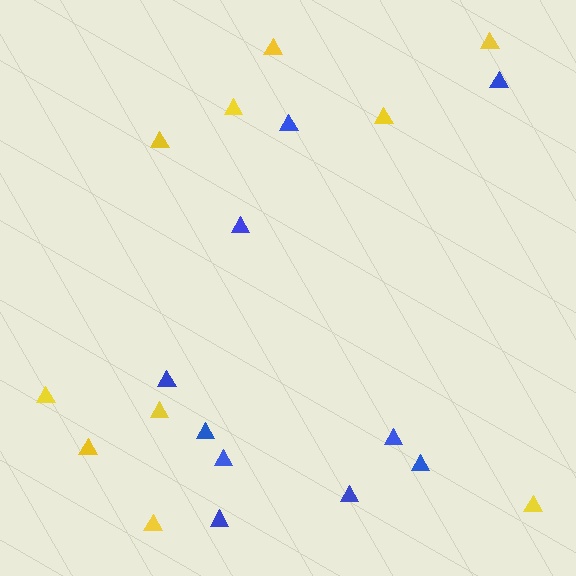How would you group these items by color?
There are 2 groups: one group of yellow triangles (10) and one group of blue triangles (10).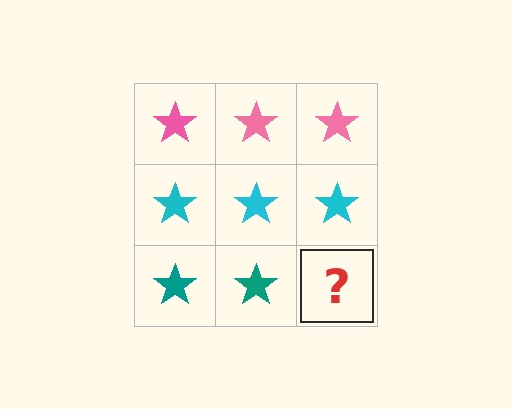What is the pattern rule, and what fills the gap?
The rule is that each row has a consistent color. The gap should be filled with a teal star.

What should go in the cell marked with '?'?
The missing cell should contain a teal star.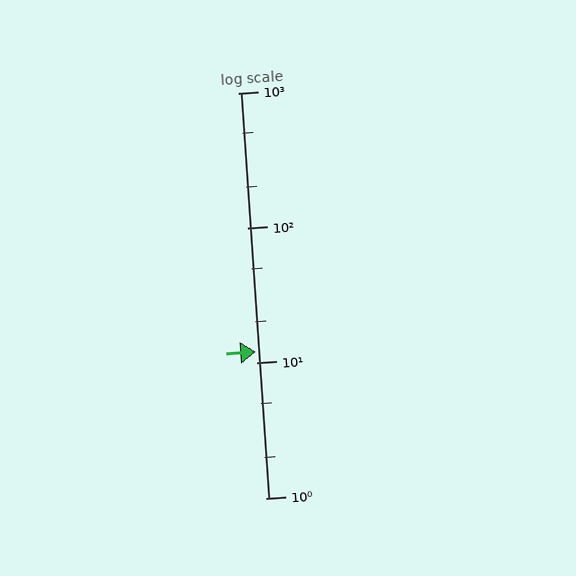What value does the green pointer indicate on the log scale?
The pointer indicates approximately 12.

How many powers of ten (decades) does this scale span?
The scale spans 3 decades, from 1 to 1000.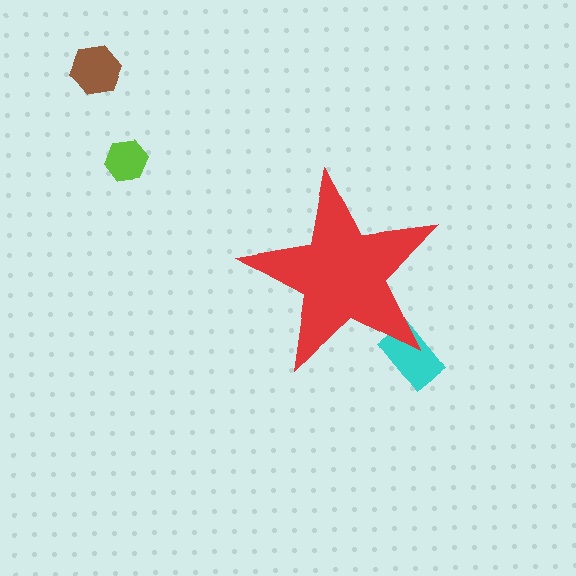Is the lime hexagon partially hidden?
No, the lime hexagon is fully visible.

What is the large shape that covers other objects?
A red star.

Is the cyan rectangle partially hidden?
Yes, the cyan rectangle is partially hidden behind the red star.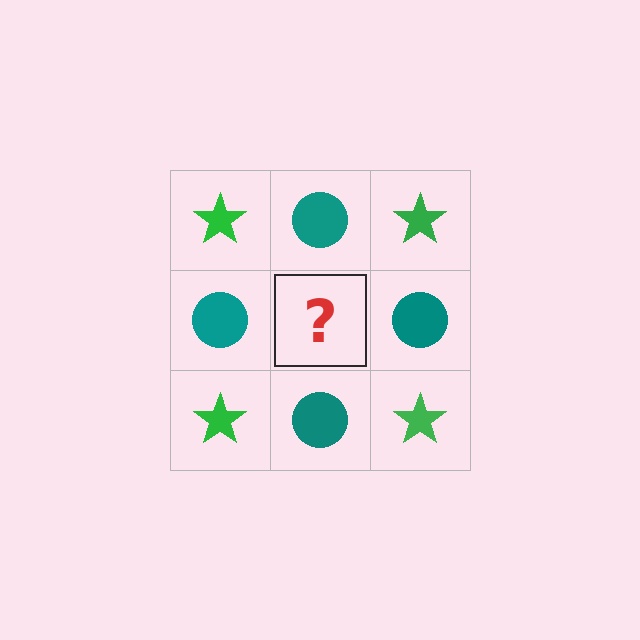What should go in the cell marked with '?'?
The missing cell should contain a green star.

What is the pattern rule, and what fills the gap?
The rule is that it alternates green star and teal circle in a checkerboard pattern. The gap should be filled with a green star.